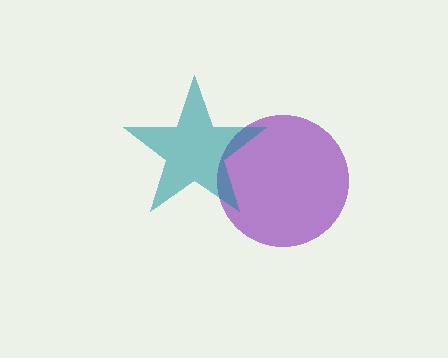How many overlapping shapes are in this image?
There are 2 overlapping shapes in the image.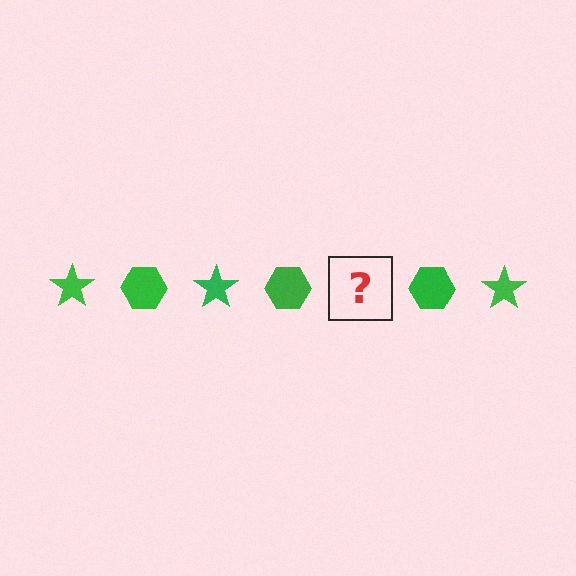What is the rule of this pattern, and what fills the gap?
The rule is that the pattern cycles through star, hexagon shapes in green. The gap should be filled with a green star.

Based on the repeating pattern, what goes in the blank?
The blank should be a green star.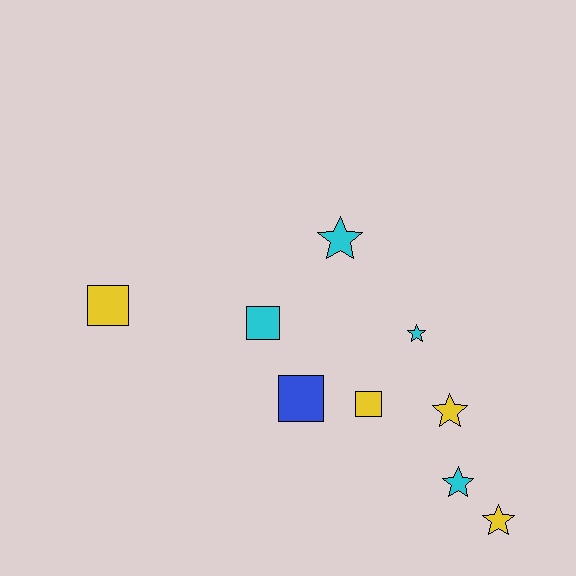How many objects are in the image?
There are 9 objects.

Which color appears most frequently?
Cyan, with 4 objects.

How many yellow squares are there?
There are 2 yellow squares.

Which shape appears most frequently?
Star, with 5 objects.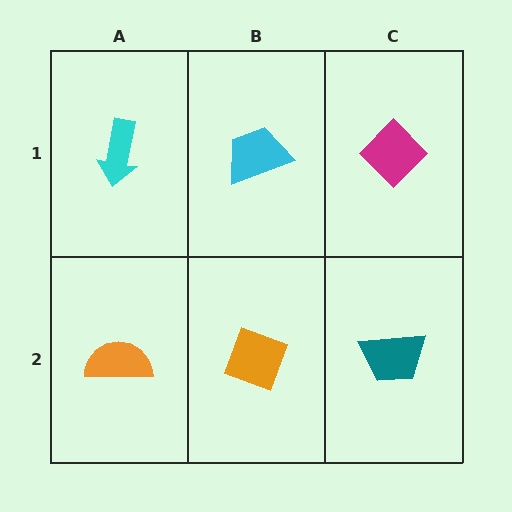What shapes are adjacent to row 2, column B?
A cyan trapezoid (row 1, column B), an orange semicircle (row 2, column A), a teal trapezoid (row 2, column C).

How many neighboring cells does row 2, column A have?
2.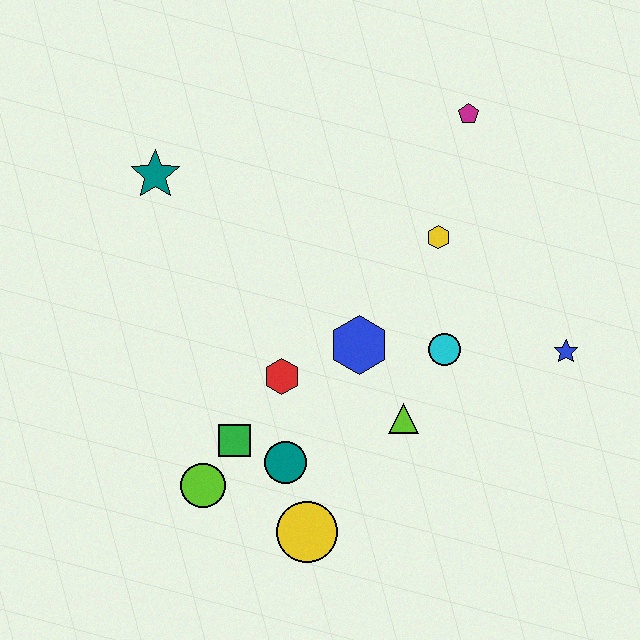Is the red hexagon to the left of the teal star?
No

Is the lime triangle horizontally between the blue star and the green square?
Yes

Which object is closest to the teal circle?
The green square is closest to the teal circle.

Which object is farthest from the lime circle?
The magenta pentagon is farthest from the lime circle.